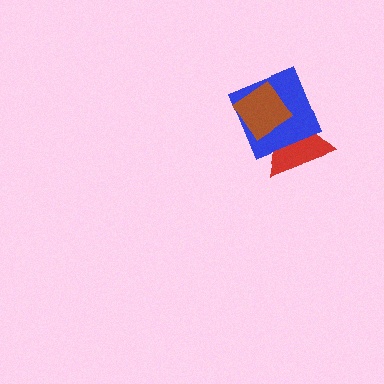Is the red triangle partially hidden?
Yes, it is partially covered by another shape.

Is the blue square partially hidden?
Yes, it is partially covered by another shape.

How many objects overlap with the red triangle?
2 objects overlap with the red triangle.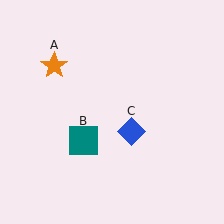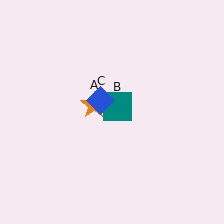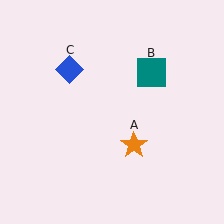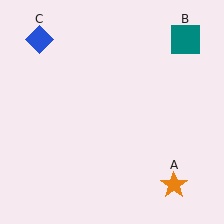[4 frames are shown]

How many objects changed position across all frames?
3 objects changed position: orange star (object A), teal square (object B), blue diamond (object C).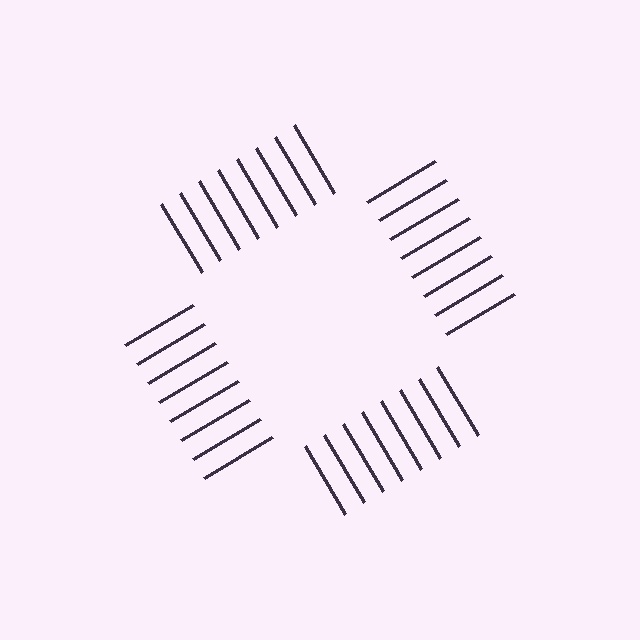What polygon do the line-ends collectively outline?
An illusory square — the line segments terminate on its edges but no continuous stroke is drawn.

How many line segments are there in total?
32 — 8 along each of the 4 edges.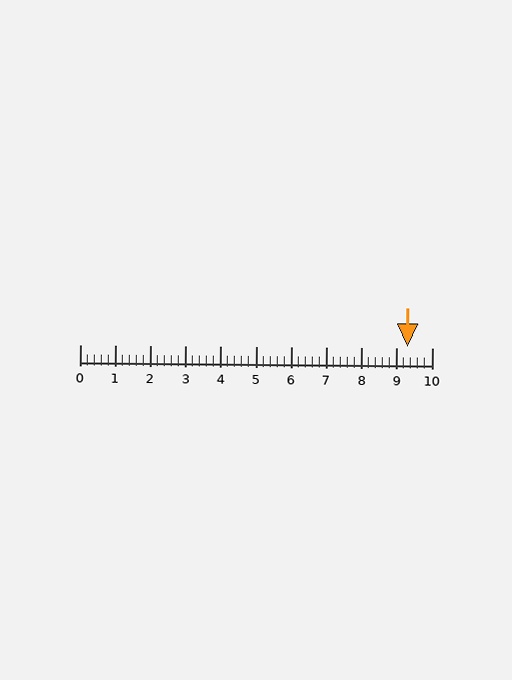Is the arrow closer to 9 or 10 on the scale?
The arrow is closer to 9.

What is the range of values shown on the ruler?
The ruler shows values from 0 to 10.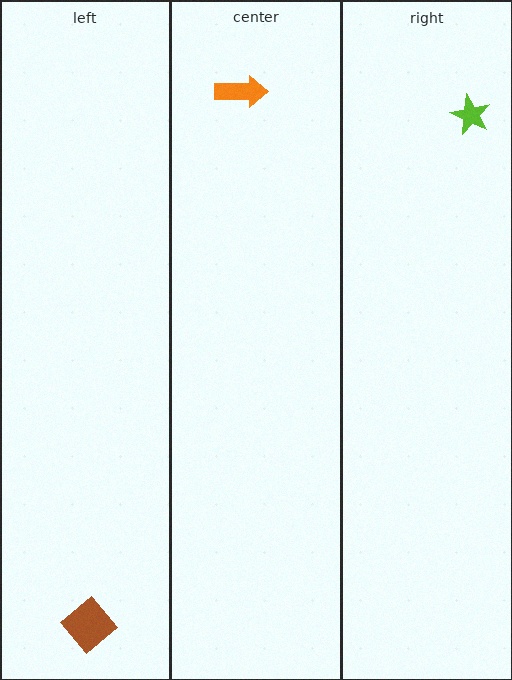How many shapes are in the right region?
1.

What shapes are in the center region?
The orange arrow.